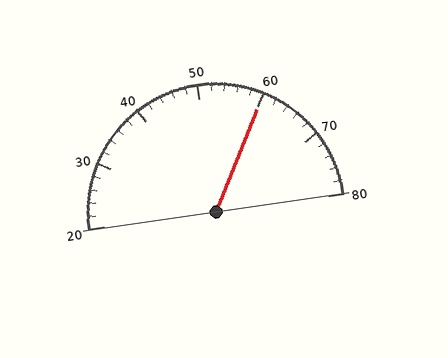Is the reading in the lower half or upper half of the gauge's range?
The reading is in the upper half of the range (20 to 80).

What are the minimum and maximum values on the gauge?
The gauge ranges from 20 to 80.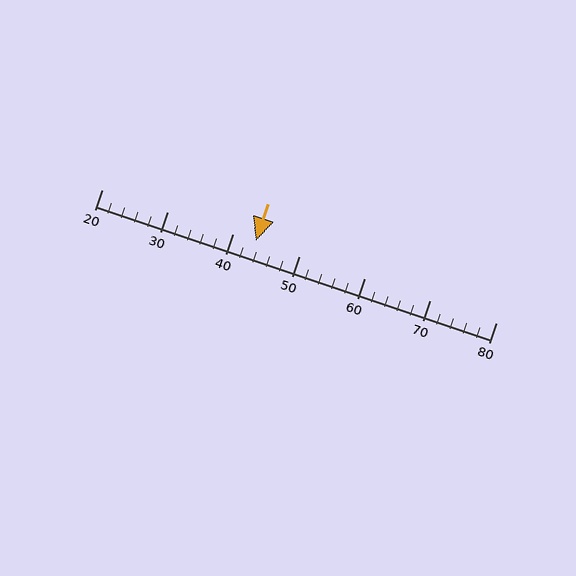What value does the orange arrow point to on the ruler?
The orange arrow points to approximately 44.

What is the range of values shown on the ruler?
The ruler shows values from 20 to 80.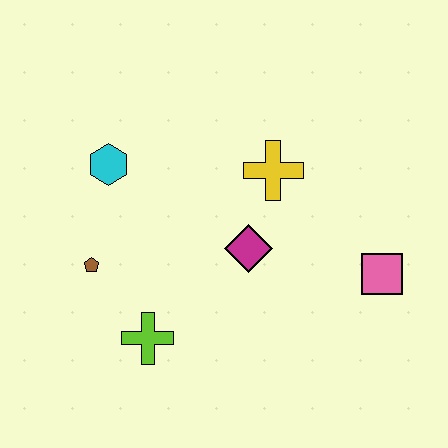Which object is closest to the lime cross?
The brown pentagon is closest to the lime cross.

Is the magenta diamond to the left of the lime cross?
No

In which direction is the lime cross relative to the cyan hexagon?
The lime cross is below the cyan hexagon.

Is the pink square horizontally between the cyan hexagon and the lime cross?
No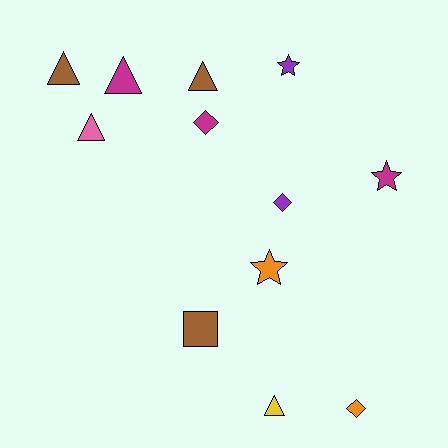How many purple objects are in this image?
There are 2 purple objects.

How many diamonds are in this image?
There are 3 diamonds.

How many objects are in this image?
There are 12 objects.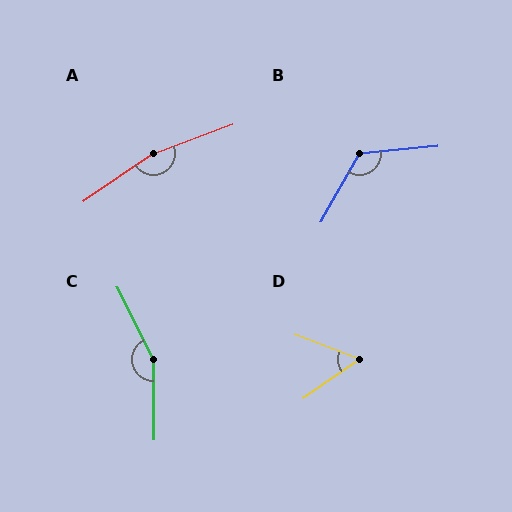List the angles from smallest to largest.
D (56°), B (125°), C (154°), A (166°).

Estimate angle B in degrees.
Approximately 125 degrees.